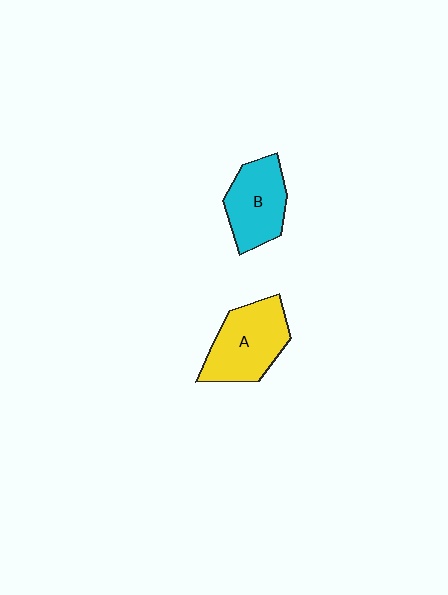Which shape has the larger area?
Shape A (yellow).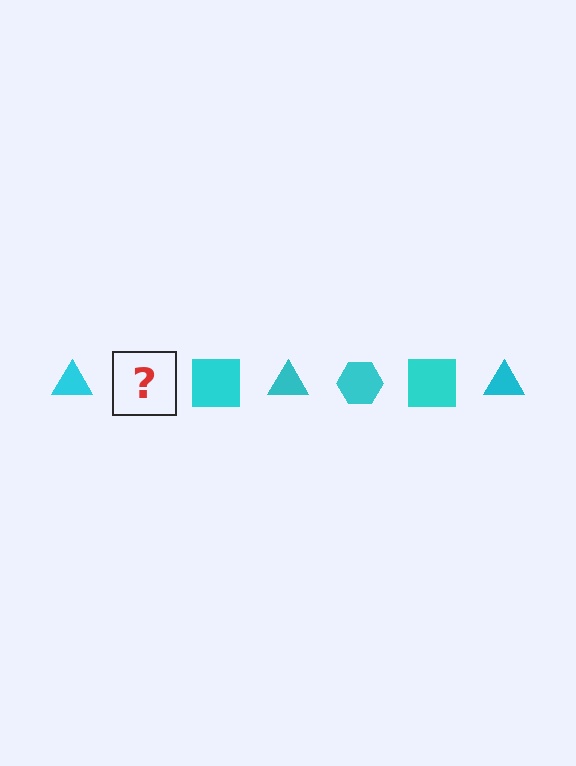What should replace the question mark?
The question mark should be replaced with a cyan hexagon.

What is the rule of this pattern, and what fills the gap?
The rule is that the pattern cycles through triangle, hexagon, square shapes in cyan. The gap should be filled with a cyan hexagon.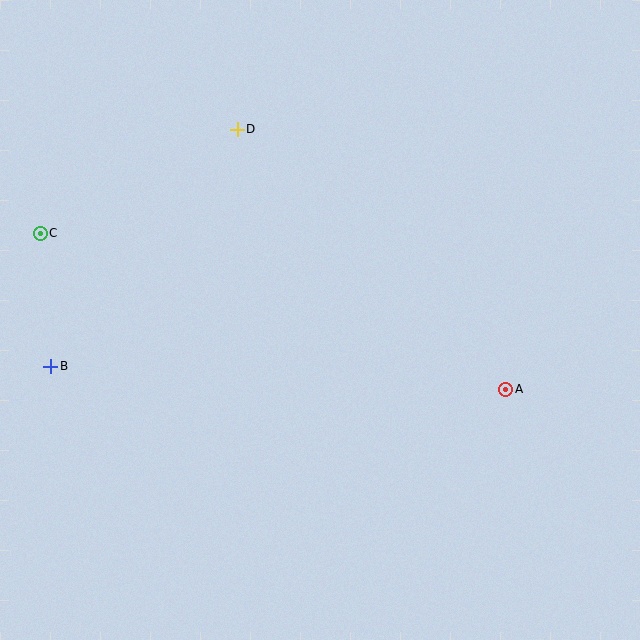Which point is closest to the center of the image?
Point A at (506, 389) is closest to the center.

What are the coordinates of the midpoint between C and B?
The midpoint between C and B is at (46, 300).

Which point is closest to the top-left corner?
Point C is closest to the top-left corner.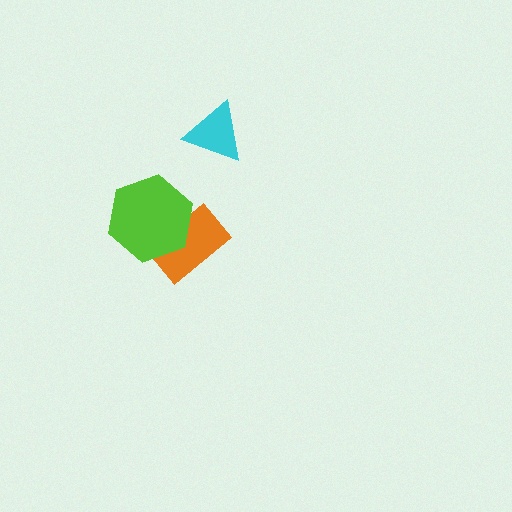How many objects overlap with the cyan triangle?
0 objects overlap with the cyan triangle.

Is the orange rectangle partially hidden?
Yes, it is partially covered by another shape.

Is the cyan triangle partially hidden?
No, no other shape covers it.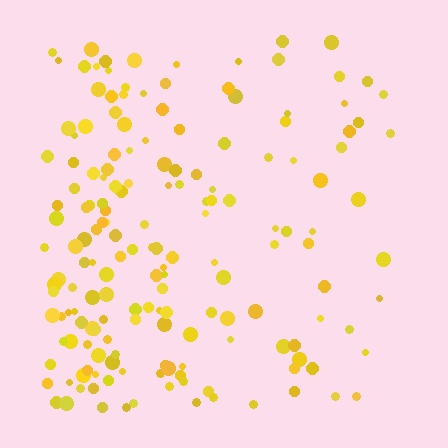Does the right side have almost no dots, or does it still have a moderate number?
Still a moderate number, just noticeably fewer than the left.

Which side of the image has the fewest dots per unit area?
The right.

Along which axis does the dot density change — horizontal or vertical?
Horizontal.